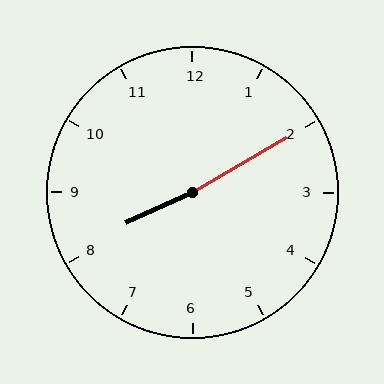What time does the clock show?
8:10.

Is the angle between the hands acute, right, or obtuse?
It is obtuse.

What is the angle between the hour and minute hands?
Approximately 175 degrees.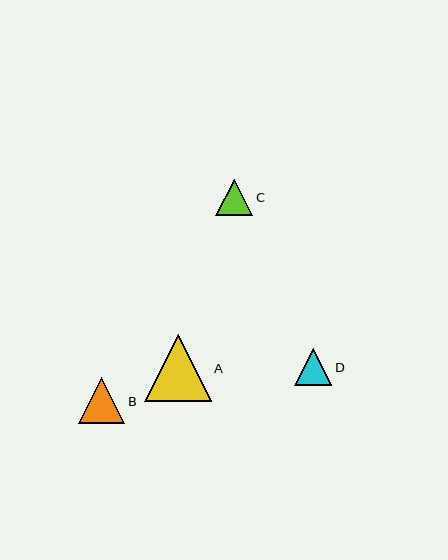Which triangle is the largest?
Triangle A is the largest with a size of approximately 67 pixels.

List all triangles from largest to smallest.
From largest to smallest: A, B, D, C.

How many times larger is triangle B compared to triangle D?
Triangle B is approximately 1.2 times the size of triangle D.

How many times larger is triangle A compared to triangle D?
Triangle A is approximately 1.8 times the size of triangle D.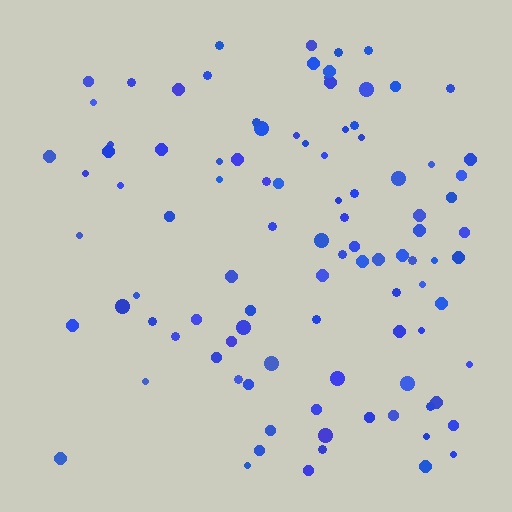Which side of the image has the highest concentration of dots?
The right.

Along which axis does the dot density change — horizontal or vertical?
Horizontal.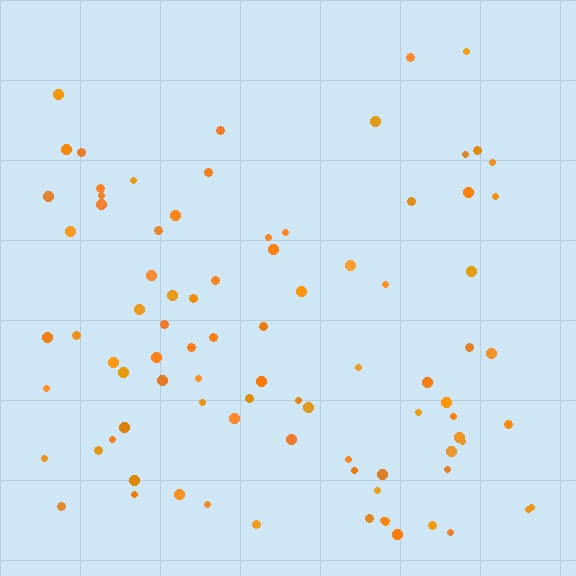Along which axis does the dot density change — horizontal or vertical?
Vertical.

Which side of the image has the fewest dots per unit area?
The top.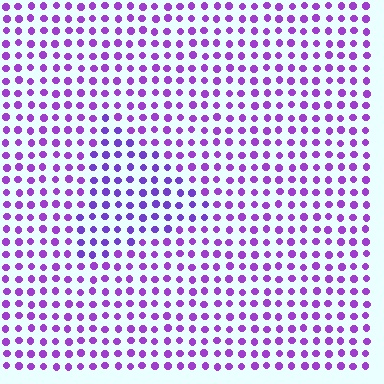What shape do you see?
I see a triangle.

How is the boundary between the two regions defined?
The boundary is defined purely by a slight shift in hue (about 19 degrees). Spacing, size, and orientation are identical on both sides.